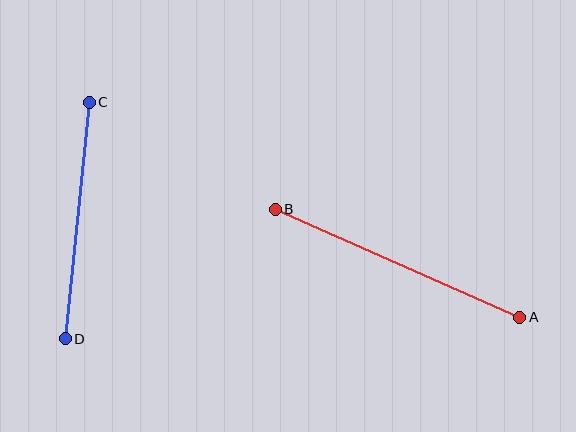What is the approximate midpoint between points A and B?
The midpoint is at approximately (398, 263) pixels.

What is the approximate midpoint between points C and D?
The midpoint is at approximately (77, 220) pixels.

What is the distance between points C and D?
The distance is approximately 238 pixels.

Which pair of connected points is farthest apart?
Points A and B are farthest apart.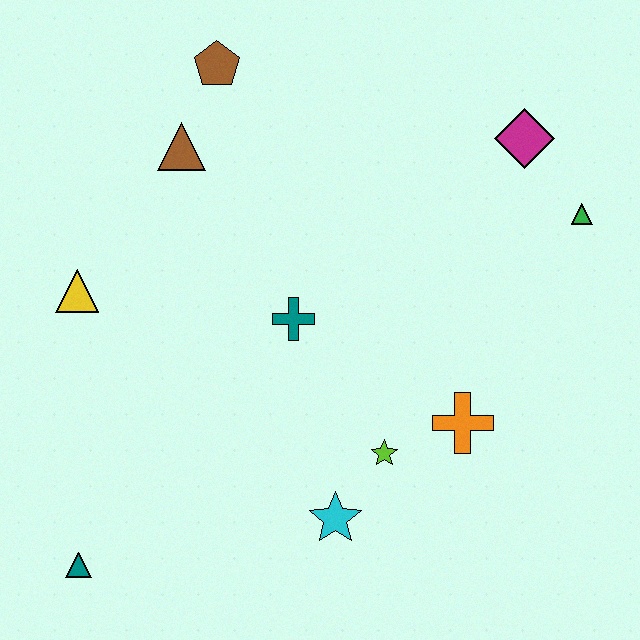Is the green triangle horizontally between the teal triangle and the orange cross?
No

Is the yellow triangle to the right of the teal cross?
No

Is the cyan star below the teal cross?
Yes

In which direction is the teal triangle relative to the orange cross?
The teal triangle is to the left of the orange cross.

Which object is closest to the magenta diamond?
The green triangle is closest to the magenta diamond.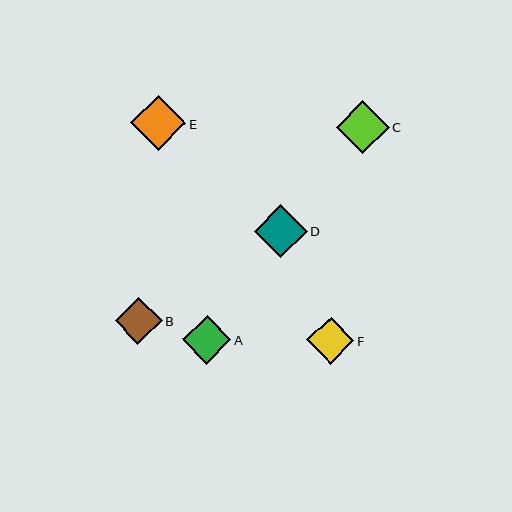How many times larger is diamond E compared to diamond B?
Diamond E is approximately 1.2 times the size of diamond B.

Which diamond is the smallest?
Diamond B is the smallest with a size of approximately 47 pixels.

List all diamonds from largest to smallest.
From largest to smallest: E, D, C, A, F, B.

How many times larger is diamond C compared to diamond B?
Diamond C is approximately 1.1 times the size of diamond B.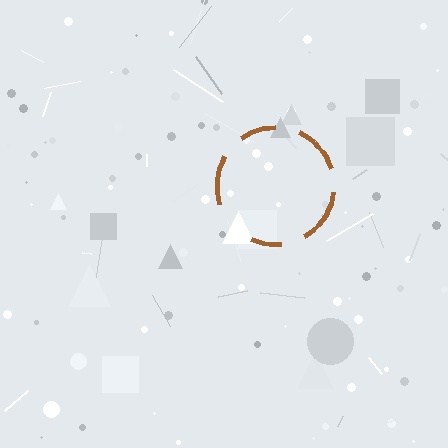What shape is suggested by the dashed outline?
The dashed outline suggests a circle.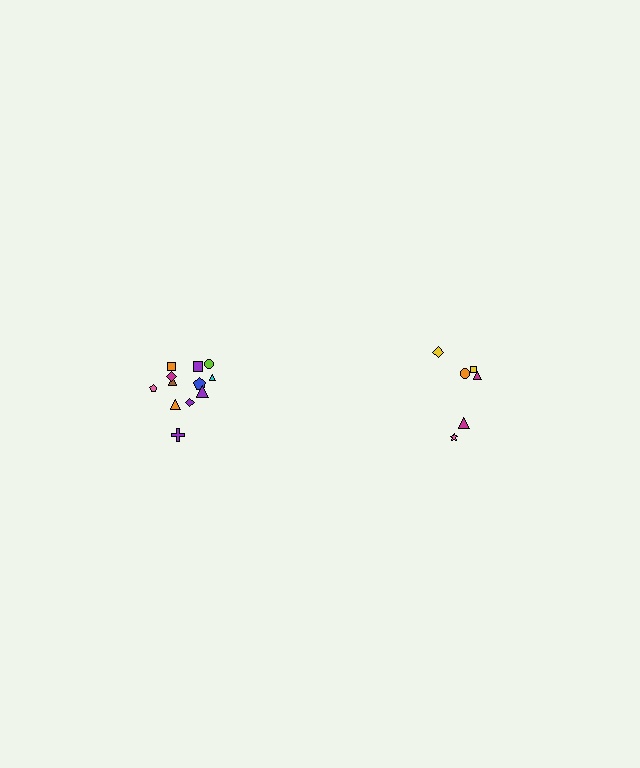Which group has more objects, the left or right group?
The left group.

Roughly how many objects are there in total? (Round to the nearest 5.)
Roughly 20 objects in total.